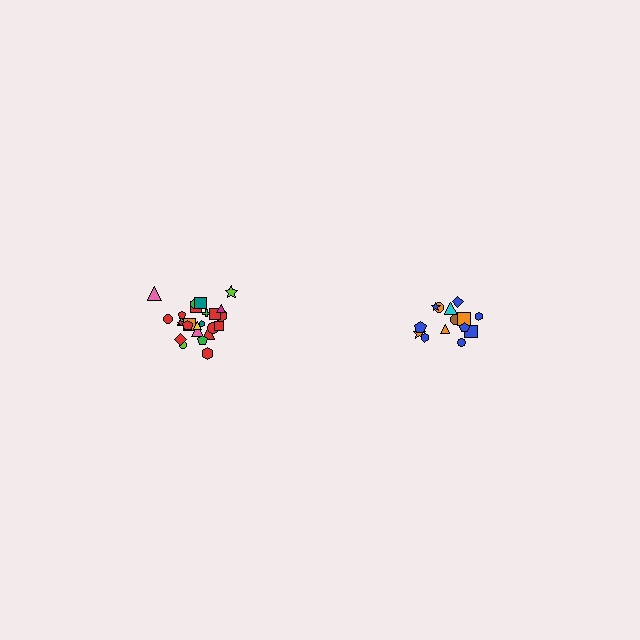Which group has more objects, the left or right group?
The left group.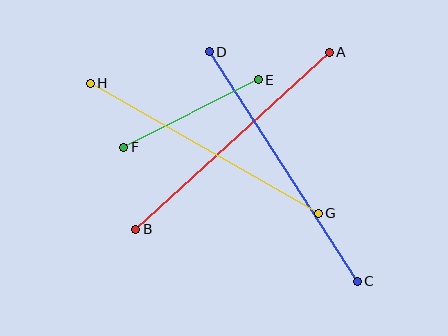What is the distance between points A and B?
The distance is approximately 262 pixels.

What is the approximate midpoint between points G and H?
The midpoint is at approximately (204, 148) pixels.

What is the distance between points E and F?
The distance is approximately 150 pixels.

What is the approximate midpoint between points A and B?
The midpoint is at approximately (232, 141) pixels.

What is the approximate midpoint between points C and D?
The midpoint is at approximately (283, 167) pixels.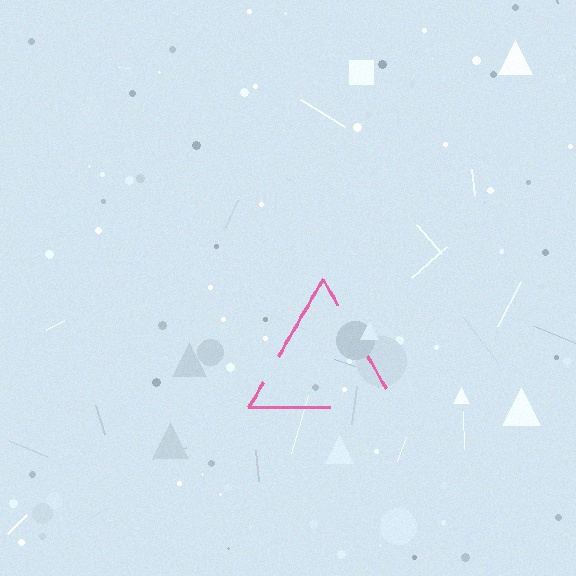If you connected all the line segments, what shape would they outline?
They would outline a triangle.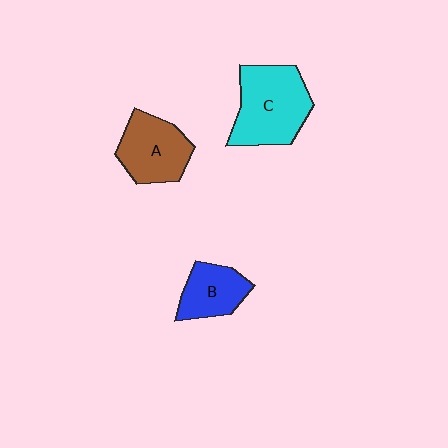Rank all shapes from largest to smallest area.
From largest to smallest: C (cyan), A (brown), B (blue).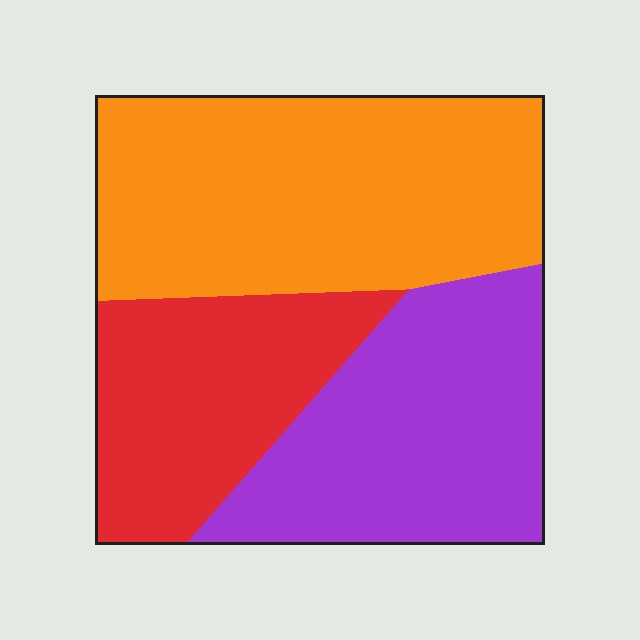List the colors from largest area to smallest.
From largest to smallest: orange, purple, red.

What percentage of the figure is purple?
Purple takes up between a sixth and a third of the figure.